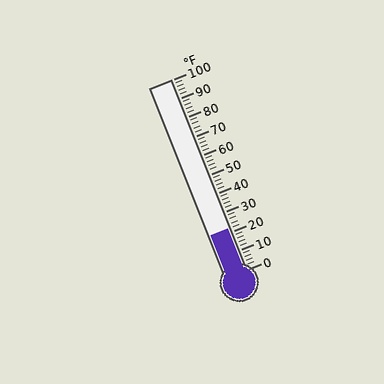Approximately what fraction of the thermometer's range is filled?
The thermometer is filled to approximately 20% of its range.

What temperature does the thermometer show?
The thermometer shows approximately 22°F.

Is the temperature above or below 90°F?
The temperature is below 90°F.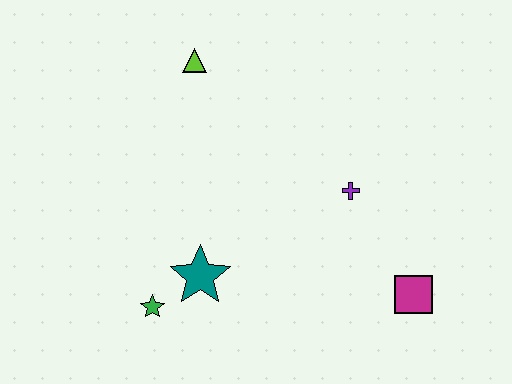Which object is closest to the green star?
The teal star is closest to the green star.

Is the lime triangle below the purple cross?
No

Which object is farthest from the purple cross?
The green star is farthest from the purple cross.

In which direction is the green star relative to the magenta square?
The green star is to the left of the magenta square.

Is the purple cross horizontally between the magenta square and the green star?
Yes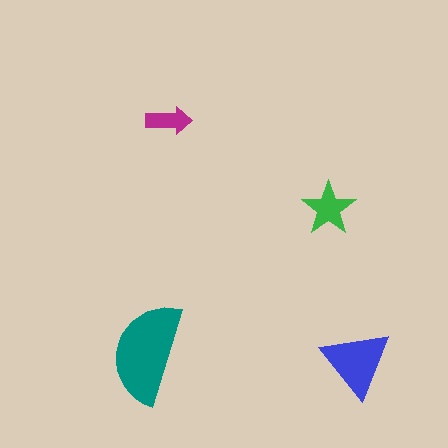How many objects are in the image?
There are 4 objects in the image.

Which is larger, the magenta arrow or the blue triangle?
The blue triangle.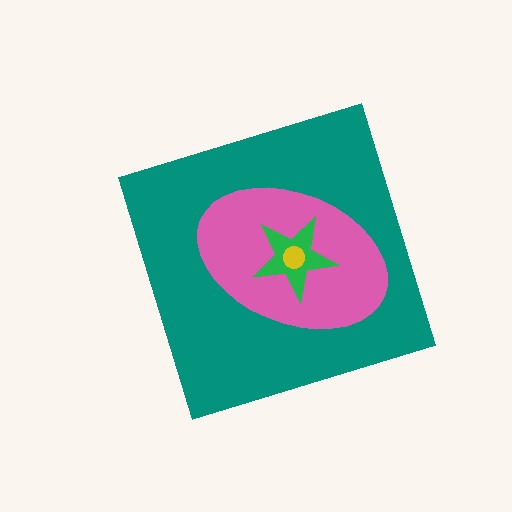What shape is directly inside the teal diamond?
The pink ellipse.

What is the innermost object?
The yellow circle.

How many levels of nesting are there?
4.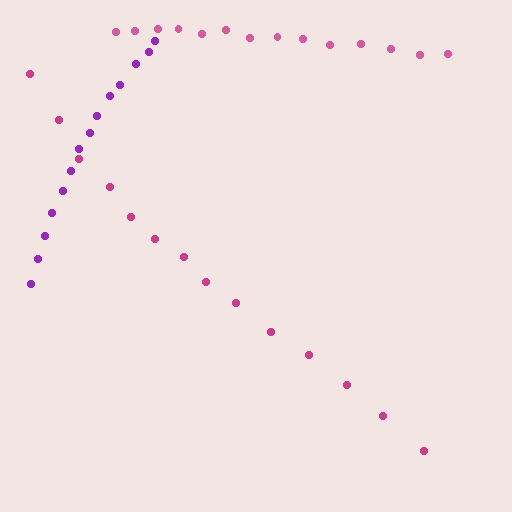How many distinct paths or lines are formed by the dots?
There are 3 distinct paths.